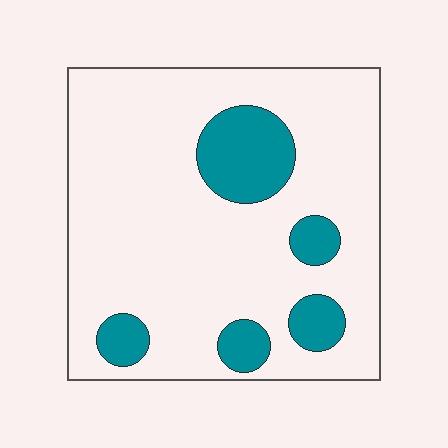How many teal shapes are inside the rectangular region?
5.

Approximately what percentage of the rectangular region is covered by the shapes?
Approximately 15%.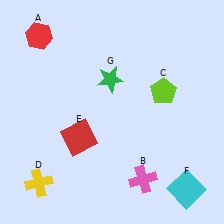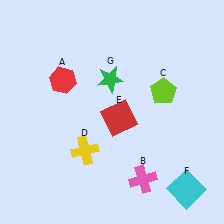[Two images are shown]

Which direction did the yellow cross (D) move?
The yellow cross (D) moved right.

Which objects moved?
The objects that moved are: the red hexagon (A), the yellow cross (D), the red square (E).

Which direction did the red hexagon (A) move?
The red hexagon (A) moved down.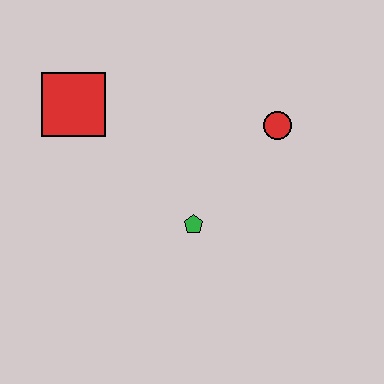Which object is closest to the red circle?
The green pentagon is closest to the red circle.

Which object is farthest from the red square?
The red circle is farthest from the red square.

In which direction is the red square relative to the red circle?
The red square is to the left of the red circle.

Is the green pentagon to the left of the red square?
No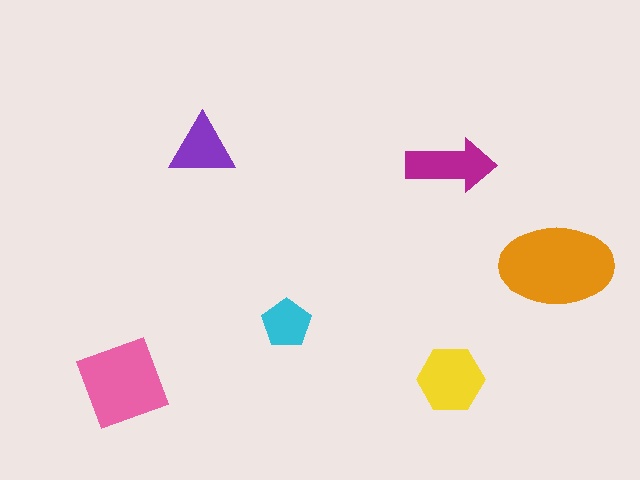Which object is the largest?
The orange ellipse.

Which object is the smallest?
The cyan pentagon.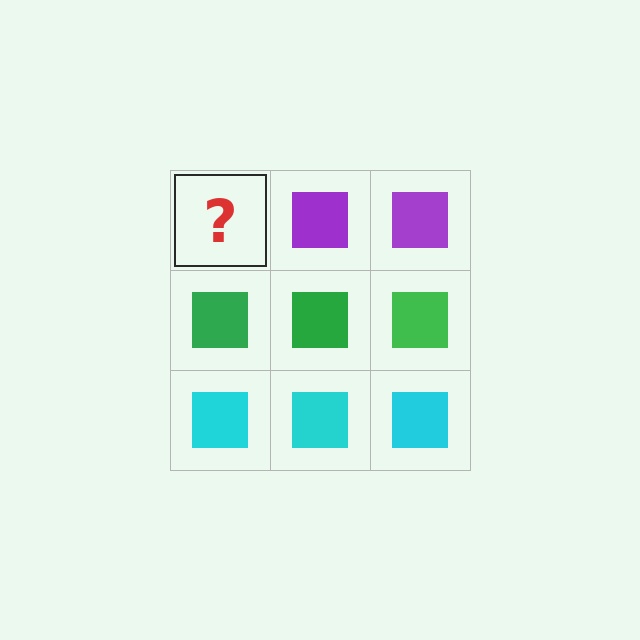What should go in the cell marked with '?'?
The missing cell should contain a purple square.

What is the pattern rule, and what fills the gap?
The rule is that each row has a consistent color. The gap should be filled with a purple square.